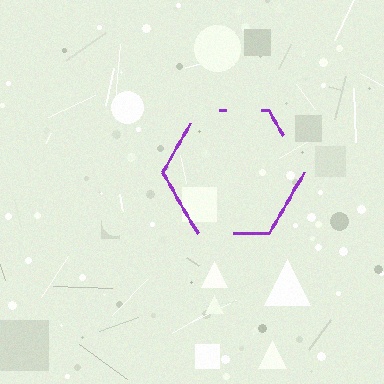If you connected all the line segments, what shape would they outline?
They would outline a hexagon.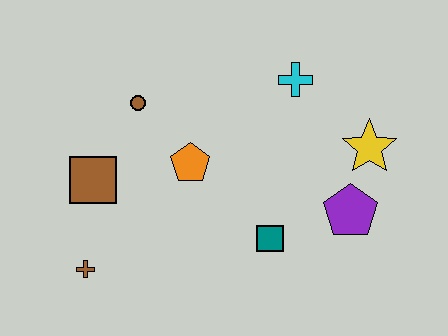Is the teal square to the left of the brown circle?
No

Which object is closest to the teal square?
The purple pentagon is closest to the teal square.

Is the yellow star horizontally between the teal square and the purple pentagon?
No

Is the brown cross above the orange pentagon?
No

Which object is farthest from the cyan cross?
The brown cross is farthest from the cyan cross.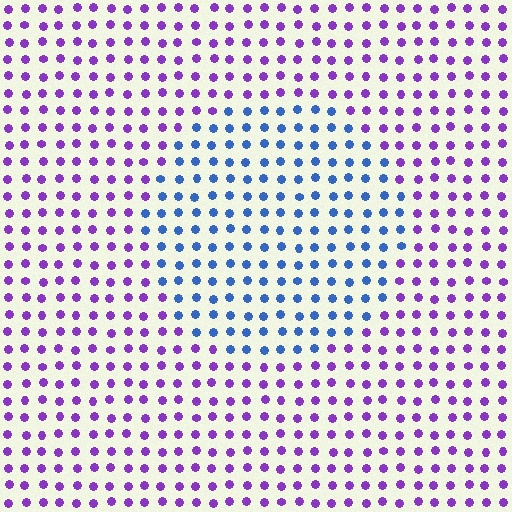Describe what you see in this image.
The image is filled with small purple elements in a uniform arrangement. A circle-shaped region is visible where the elements are tinted to a slightly different hue, forming a subtle color boundary.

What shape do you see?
I see a circle.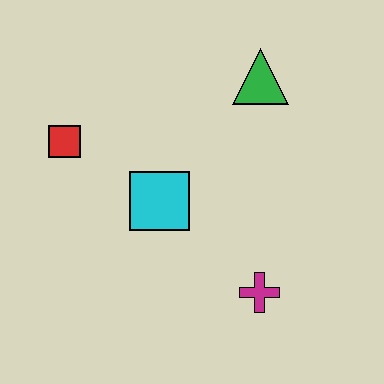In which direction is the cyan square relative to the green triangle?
The cyan square is below the green triangle.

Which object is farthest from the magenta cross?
The red square is farthest from the magenta cross.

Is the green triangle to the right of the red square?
Yes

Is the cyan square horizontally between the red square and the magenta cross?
Yes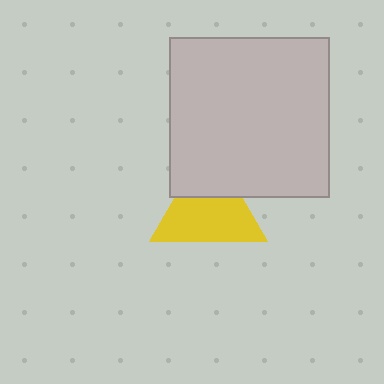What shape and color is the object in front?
The object in front is a light gray square.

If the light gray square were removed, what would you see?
You would see the complete yellow triangle.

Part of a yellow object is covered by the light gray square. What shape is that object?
It is a triangle.